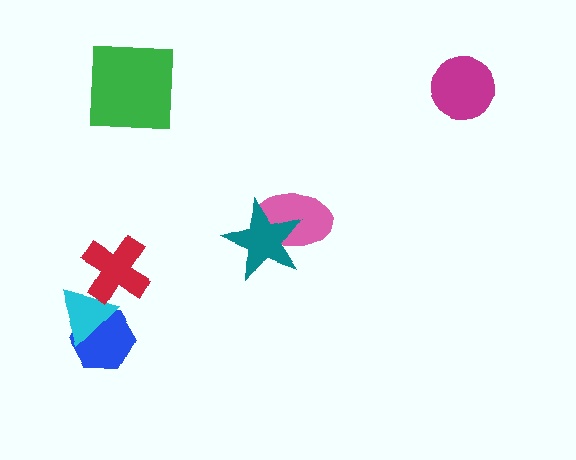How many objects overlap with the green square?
0 objects overlap with the green square.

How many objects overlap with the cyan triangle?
2 objects overlap with the cyan triangle.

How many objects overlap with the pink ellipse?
1 object overlaps with the pink ellipse.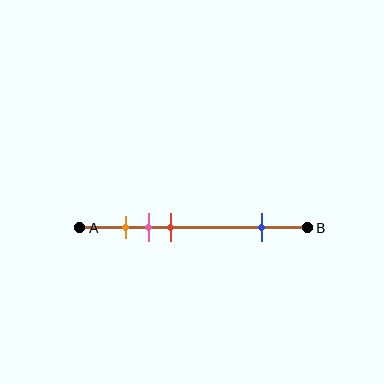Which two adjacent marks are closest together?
The orange and pink marks are the closest adjacent pair.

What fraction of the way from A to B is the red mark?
The red mark is approximately 40% (0.4) of the way from A to B.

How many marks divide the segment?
There are 4 marks dividing the segment.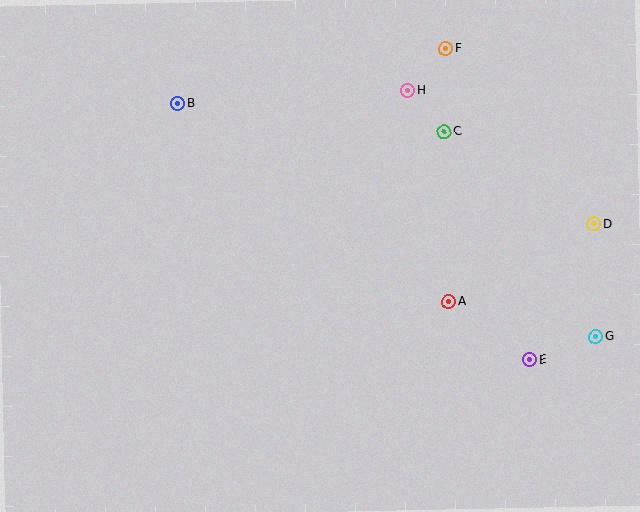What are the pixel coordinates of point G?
Point G is at (595, 337).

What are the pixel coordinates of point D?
Point D is at (594, 224).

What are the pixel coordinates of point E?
Point E is at (530, 360).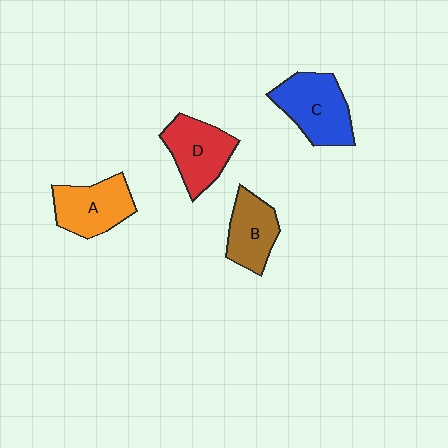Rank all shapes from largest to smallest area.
From largest to smallest: C (blue), D (red), A (orange), B (brown).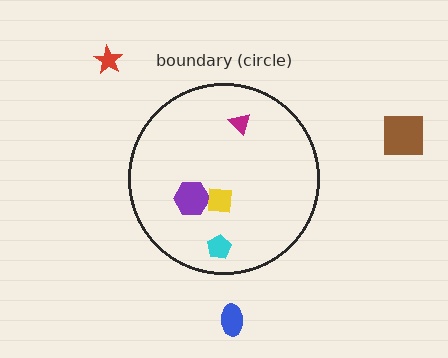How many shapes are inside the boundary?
4 inside, 3 outside.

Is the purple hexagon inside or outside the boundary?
Inside.